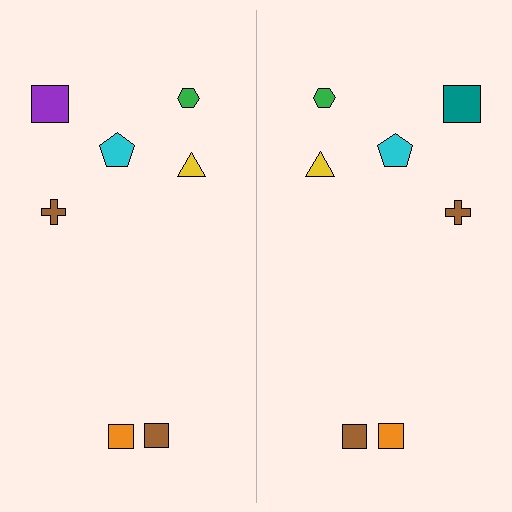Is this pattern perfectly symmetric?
No, the pattern is not perfectly symmetric. The teal square on the right side breaks the symmetry — its mirror counterpart is purple.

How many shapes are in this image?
There are 14 shapes in this image.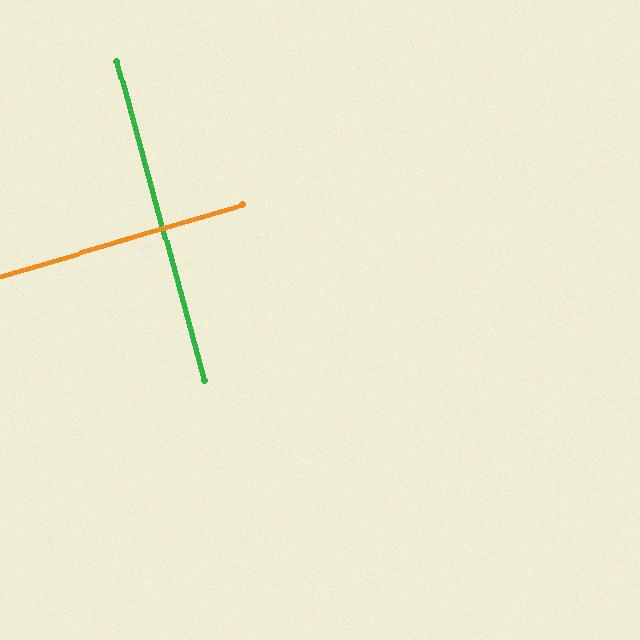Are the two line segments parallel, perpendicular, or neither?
Perpendicular — they meet at approximately 89°.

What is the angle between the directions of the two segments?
Approximately 89 degrees.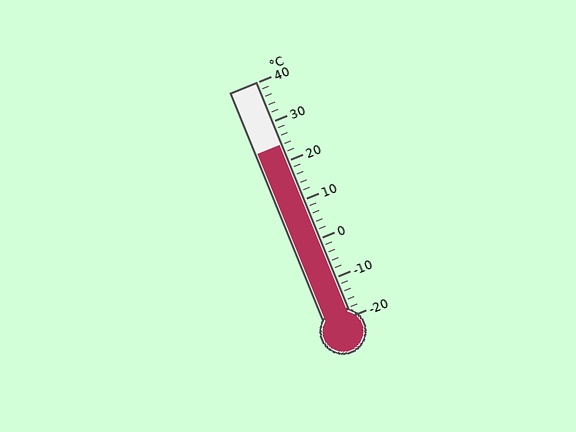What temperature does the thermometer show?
The thermometer shows approximately 24°C.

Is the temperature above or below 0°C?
The temperature is above 0°C.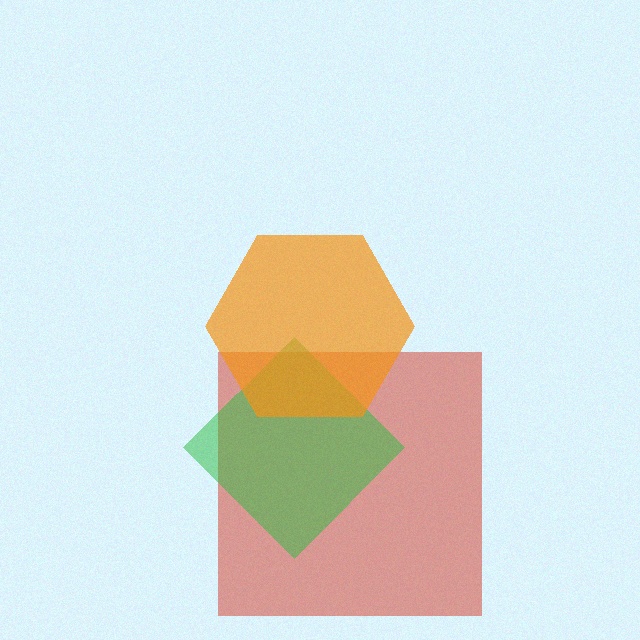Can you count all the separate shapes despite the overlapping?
Yes, there are 3 separate shapes.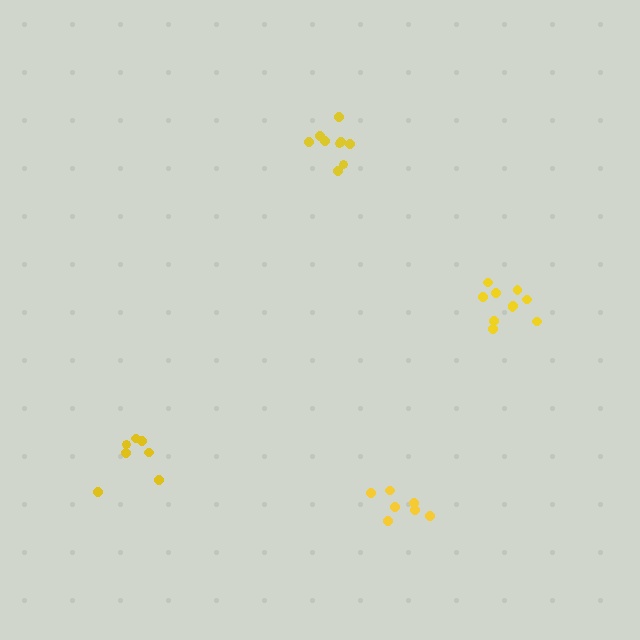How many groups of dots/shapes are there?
There are 4 groups.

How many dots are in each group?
Group 1: 7 dots, Group 2: 10 dots, Group 3: 9 dots, Group 4: 7 dots (33 total).